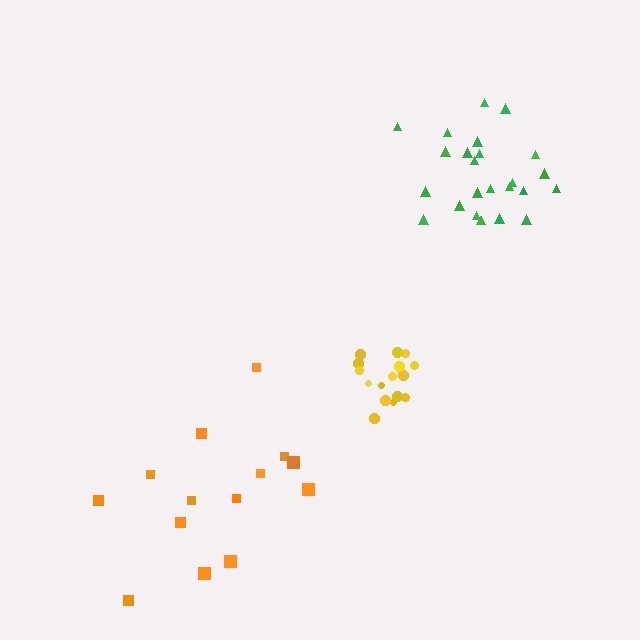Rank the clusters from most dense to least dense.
yellow, green, orange.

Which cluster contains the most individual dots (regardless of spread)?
Green (25).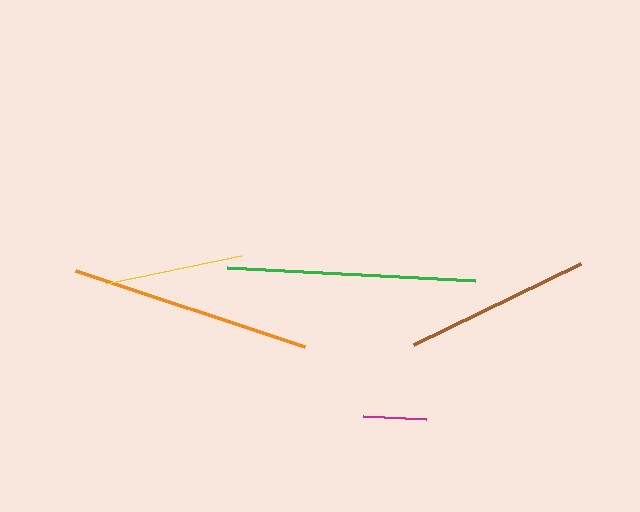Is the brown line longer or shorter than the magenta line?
The brown line is longer than the magenta line.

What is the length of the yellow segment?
The yellow segment is approximately 138 pixels long.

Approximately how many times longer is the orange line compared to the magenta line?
The orange line is approximately 3.8 times the length of the magenta line.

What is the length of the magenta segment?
The magenta segment is approximately 63 pixels long.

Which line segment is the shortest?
The magenta line is the shortest at approximately 63 pixels.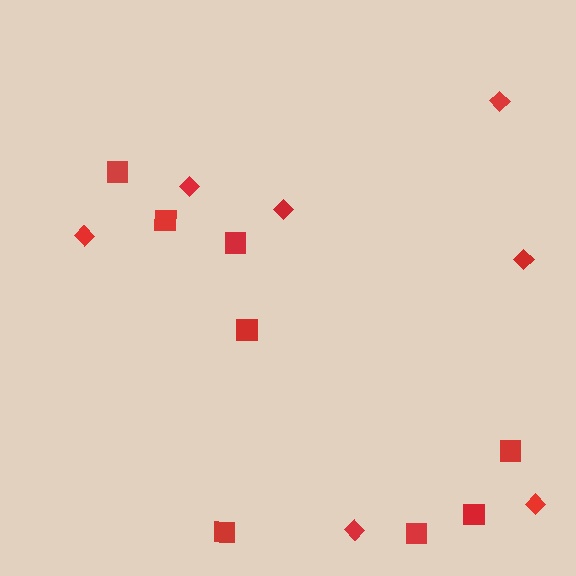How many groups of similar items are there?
There are 2 groups: one group of squares (8) and one group of diamonds (7).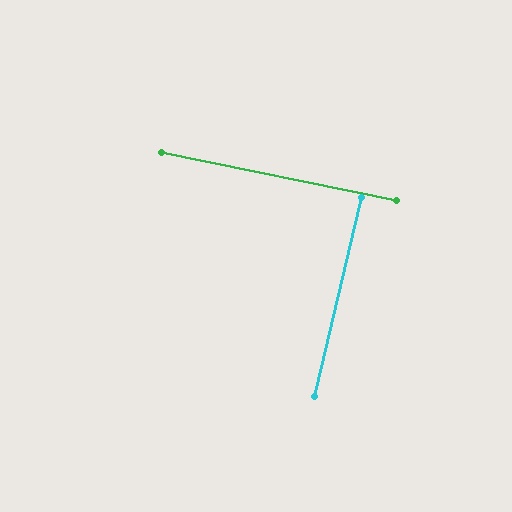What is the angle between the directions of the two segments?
Approximately 88 degrees.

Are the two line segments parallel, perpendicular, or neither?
Perpendicular — they meet at approximately 88°.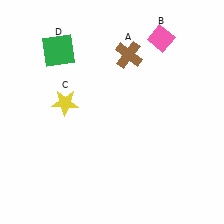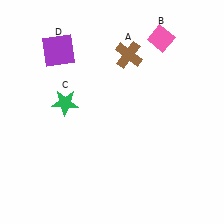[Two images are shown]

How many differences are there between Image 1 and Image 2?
There are 2 differences between the two images.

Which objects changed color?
C changed from yellow to green. D changed from green to purple.